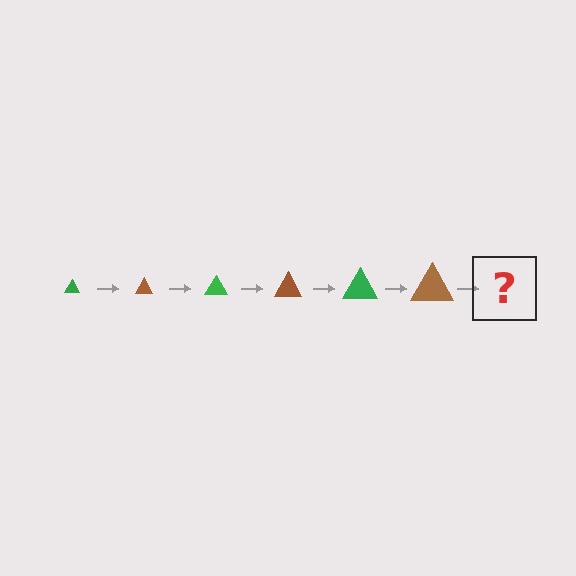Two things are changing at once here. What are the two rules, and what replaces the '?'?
The two rules are that the triangle grows larger each step and the color cycles through green and brown. The '?' should be a green triangle, larger than the previous one.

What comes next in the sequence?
The next element should be a green triangle, larger than the previous one.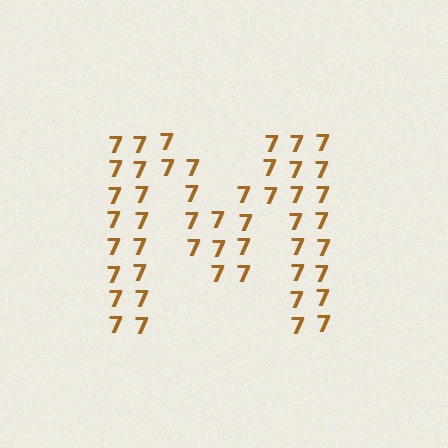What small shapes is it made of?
It is made of small digit 7's.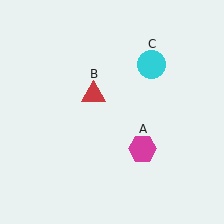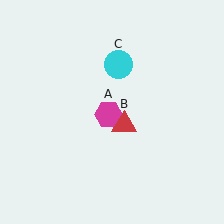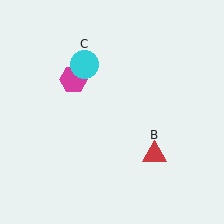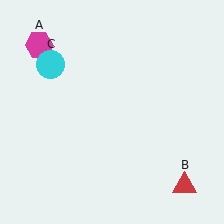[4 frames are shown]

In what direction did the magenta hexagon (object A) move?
The magenta hexagon (object A) moved up and to the left.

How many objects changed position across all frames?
3 objects changed position: magenta hexagon (object A), red triangle (object B), cyan circle (object C).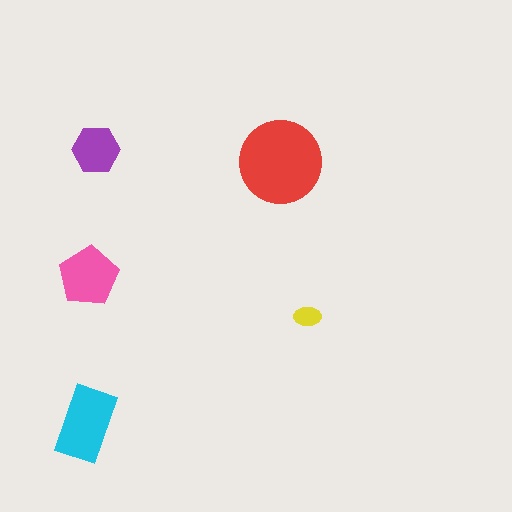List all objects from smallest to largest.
The yellow ellipse, the purple hexagon, the pink pentagon, the cyan rectangle, the red circle.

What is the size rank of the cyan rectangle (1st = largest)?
2nd.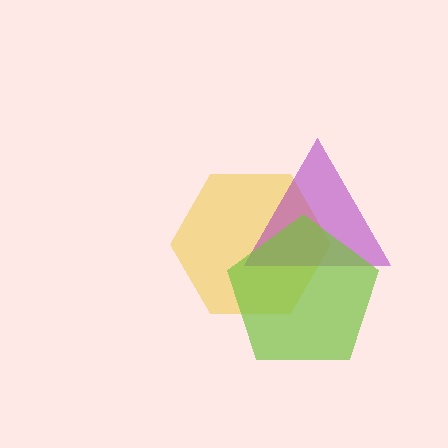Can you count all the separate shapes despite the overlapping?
Yes, there are 3 separate shapes.